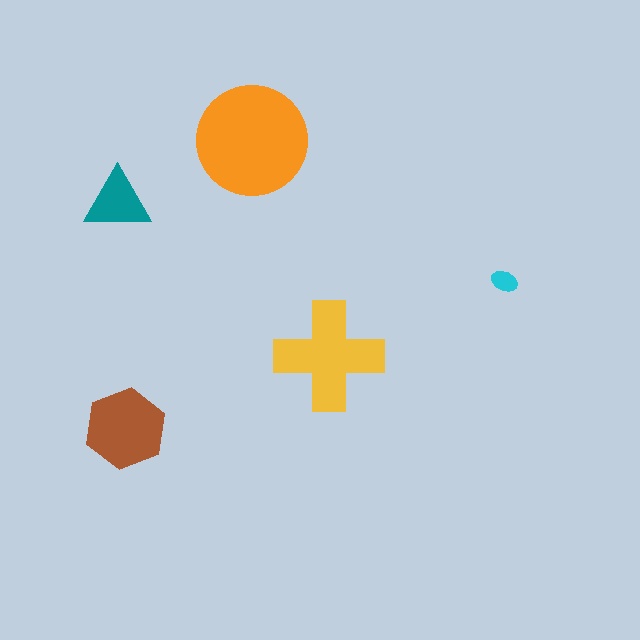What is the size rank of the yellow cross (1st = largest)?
2nd.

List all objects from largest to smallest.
The orange circle, the yellow cross, the brown hexagon, the teal triangle, the cyan ellipse.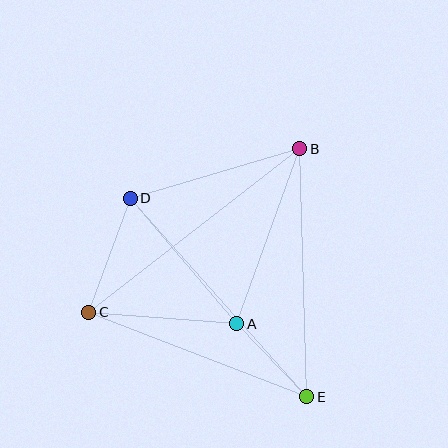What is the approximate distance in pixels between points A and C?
The distance between A and C is approximately 149 pixels.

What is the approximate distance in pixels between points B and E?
The distance between B and E is approximately 248 pixels.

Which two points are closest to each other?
Points A and E are closest to each other.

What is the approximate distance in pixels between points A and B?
The distance between A and B is approximately 186 pixels.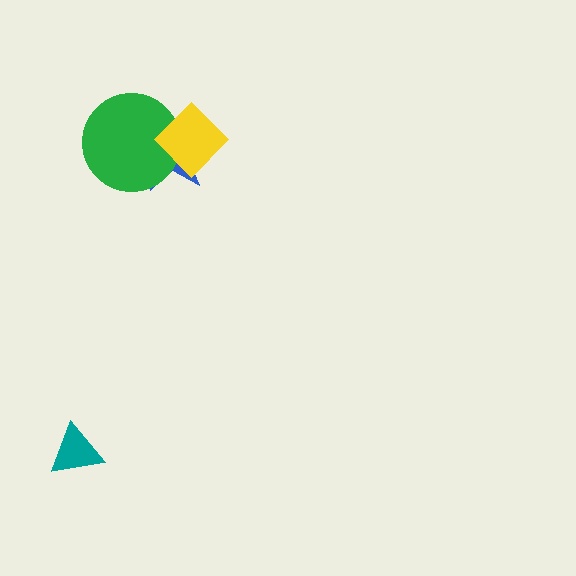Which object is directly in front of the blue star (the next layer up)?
The green circle is directly in front of the blue star.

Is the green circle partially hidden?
Yes, it is partially covered by another shape.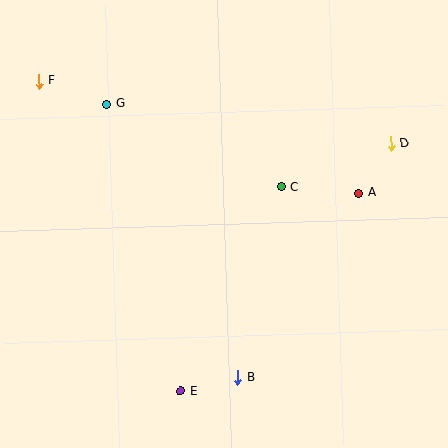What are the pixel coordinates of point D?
Point D is at (391, 143).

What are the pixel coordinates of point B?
Point B is at (237, 377).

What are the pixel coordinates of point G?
Point G is at (107, 104).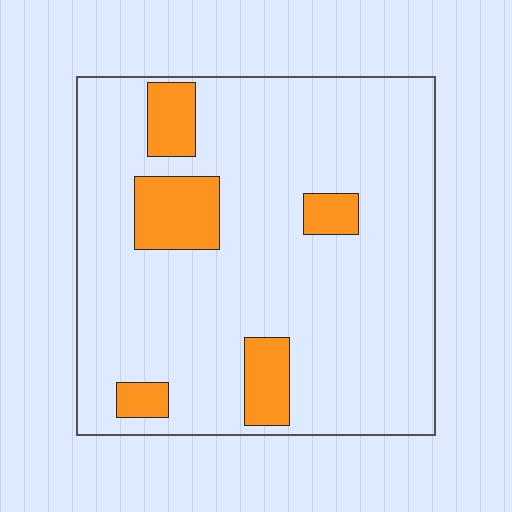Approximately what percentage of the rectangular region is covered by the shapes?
Approximately 15%.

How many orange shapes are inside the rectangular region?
5.